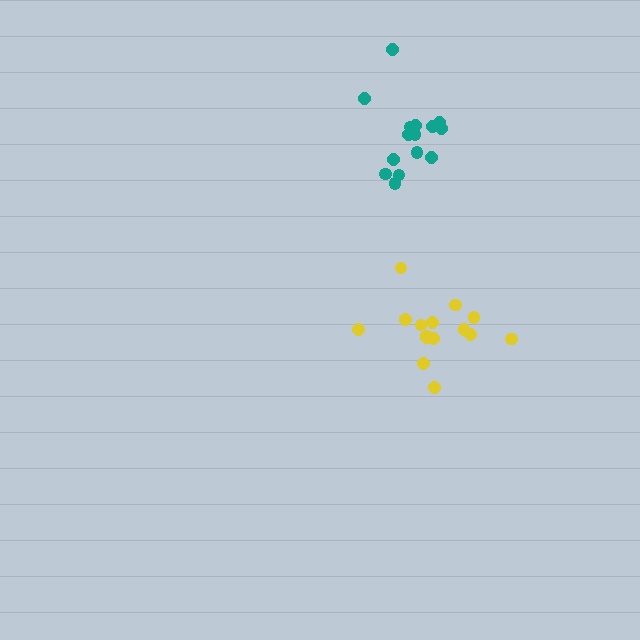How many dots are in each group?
Group 1: 15 dots, Group 2: 15 dots (30 total).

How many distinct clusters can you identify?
There are 2 distinct clusters.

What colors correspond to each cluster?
The clusters are colored: yellow, teal.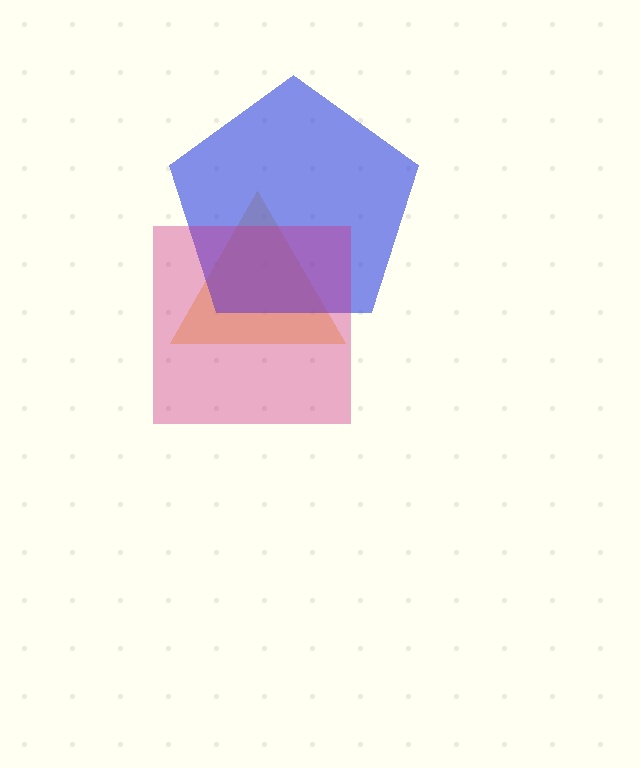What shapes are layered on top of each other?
The layered shapes are: a yellow triangle, a blue pentagon, a magenta square.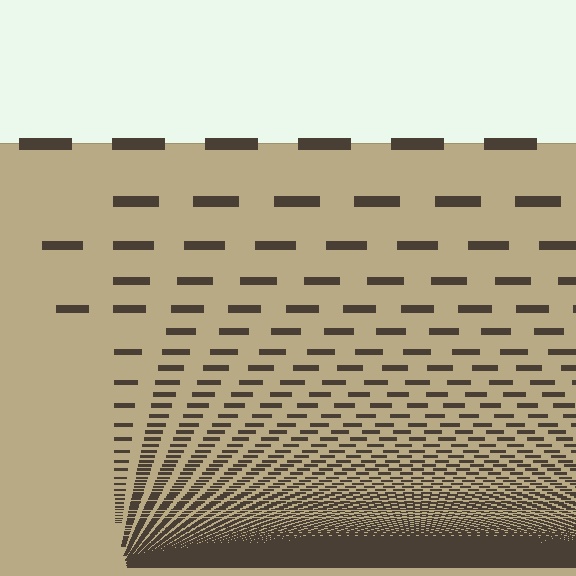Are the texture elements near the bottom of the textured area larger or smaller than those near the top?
Smaller. The gradient is inverted — elements near the bottom are smaller and denser.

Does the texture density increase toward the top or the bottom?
Density increases toward the bottom.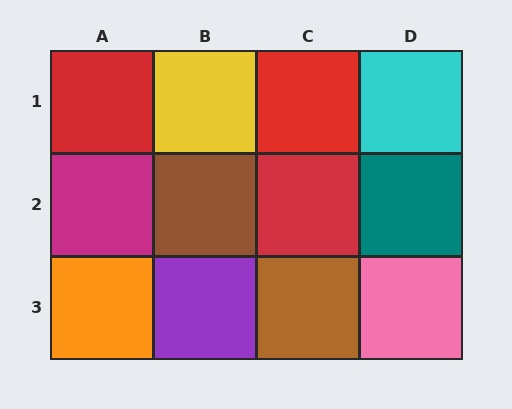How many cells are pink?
1 cell is pink.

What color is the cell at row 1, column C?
Red.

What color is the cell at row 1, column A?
Red.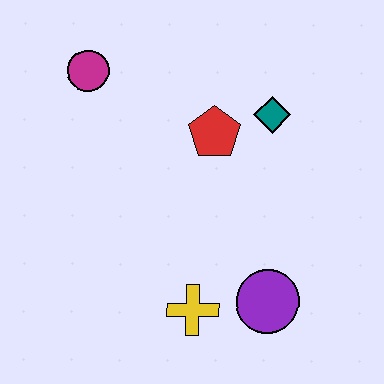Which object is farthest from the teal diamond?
The yellow cross is farthest from the teal diamond.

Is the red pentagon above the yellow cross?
Yes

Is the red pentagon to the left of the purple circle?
Yes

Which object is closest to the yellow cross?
The purple circle is closest to the yellow cross.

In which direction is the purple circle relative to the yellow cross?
The purple circle is to the right of the yellow cross.